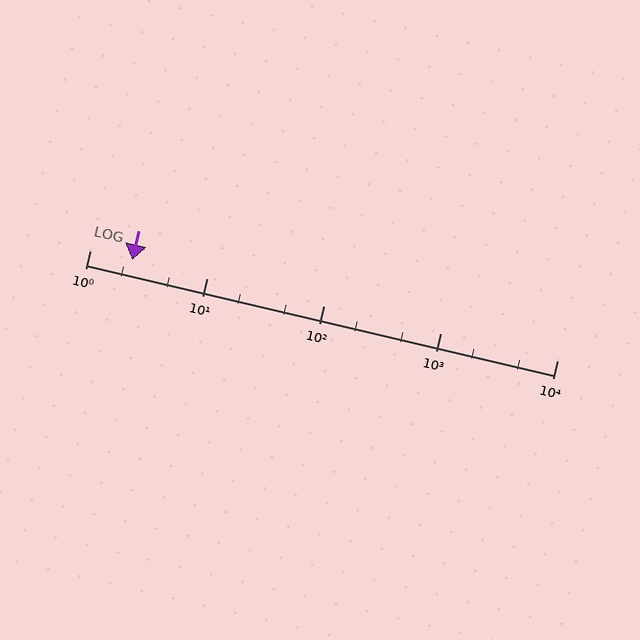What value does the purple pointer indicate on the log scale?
The pointer indicates approximately 2.3.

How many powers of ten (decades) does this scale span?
The scale spans 4 decades, from 1 to 10000.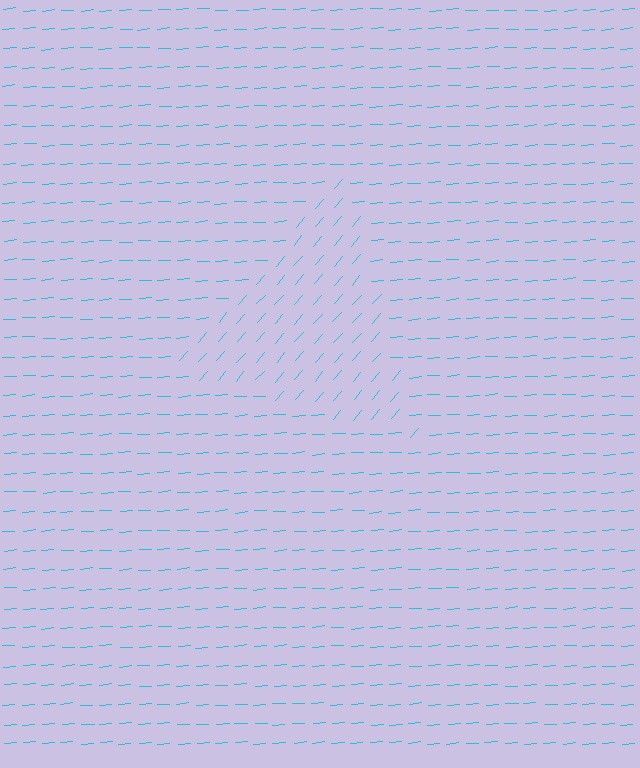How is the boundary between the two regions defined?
The boundary is defined purely by a change in line orientation (approximately 45 degrees difference). All lines are the same color and thickness.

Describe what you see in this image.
The image is filled with small cyan line segments. A triangle region in the image has lines oriented differently from the surrounding lines, creating a visible texture boundary.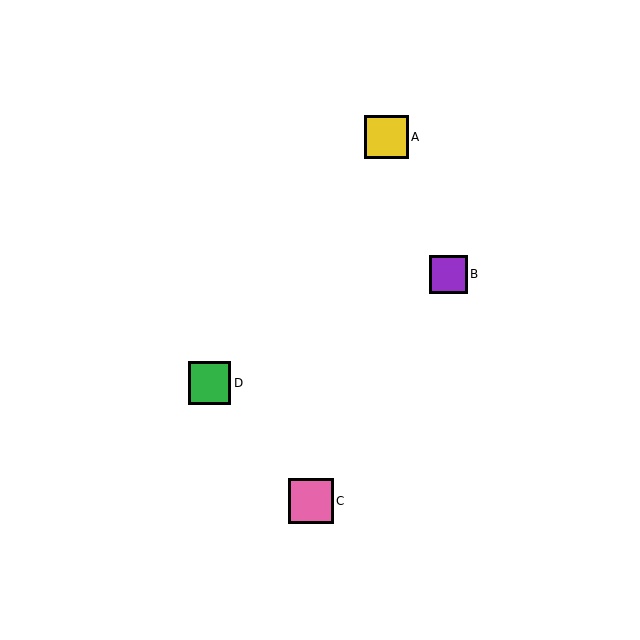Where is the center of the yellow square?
The center of the yellow square is at (386, 137).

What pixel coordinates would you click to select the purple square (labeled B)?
Click at (448, 274) to select the purple square B.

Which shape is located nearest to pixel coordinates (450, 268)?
The purple square (labeled B) at (448, 274) is nearest to that location.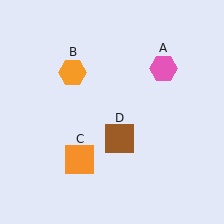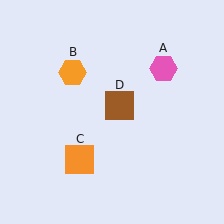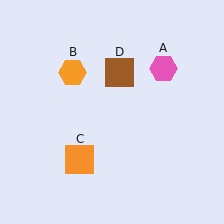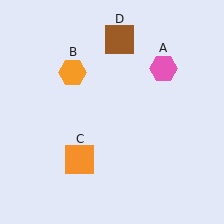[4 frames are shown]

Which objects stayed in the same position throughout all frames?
Pink hexagon (object A) and orange hexagon (object B) and orange square (object C) remained stationary.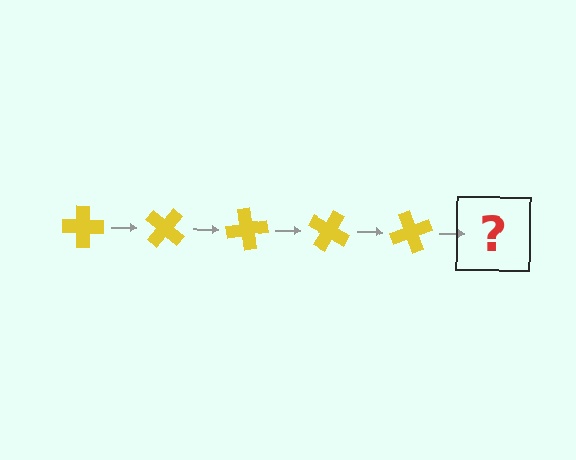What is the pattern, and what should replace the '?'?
The pattern is that the cross rotates 40 degrees each step. The '?' should be a yellow cross rotated 200 degrees.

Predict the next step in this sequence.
The next step is a yellow cross rotated 200 degrees.